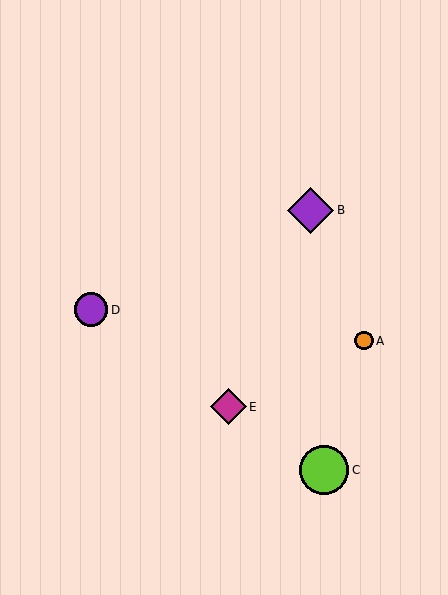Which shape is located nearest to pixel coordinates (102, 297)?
The purple circle (labeled D) at (91, 310) is nearest to that location.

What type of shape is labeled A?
Shape A is an orange circle.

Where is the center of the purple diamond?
The center of the purple diamond is at (311, 210).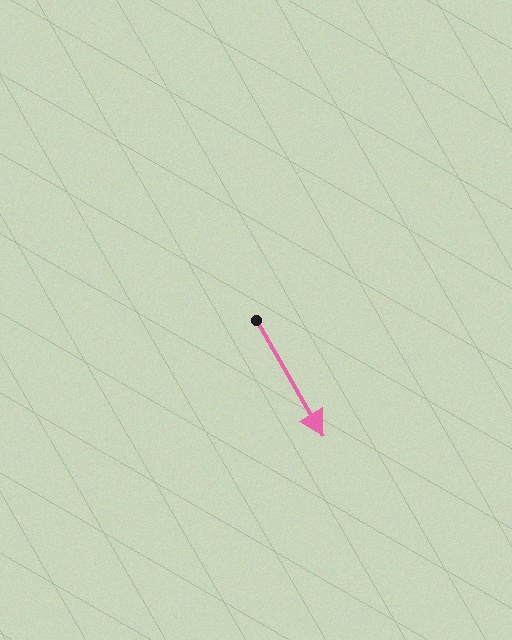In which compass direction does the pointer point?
Southeast.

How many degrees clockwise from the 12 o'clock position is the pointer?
Approximately 150 degrees.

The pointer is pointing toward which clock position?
Roughly 5 o'clock.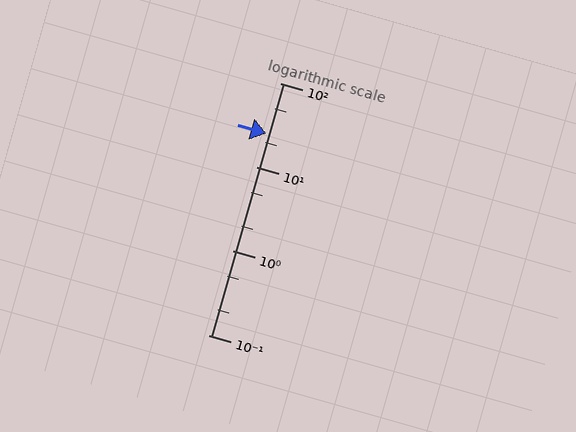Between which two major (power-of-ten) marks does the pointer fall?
The pointer is between 10 and 100.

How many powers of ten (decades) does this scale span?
The scale spans 3 decades, from 0.1 to 100.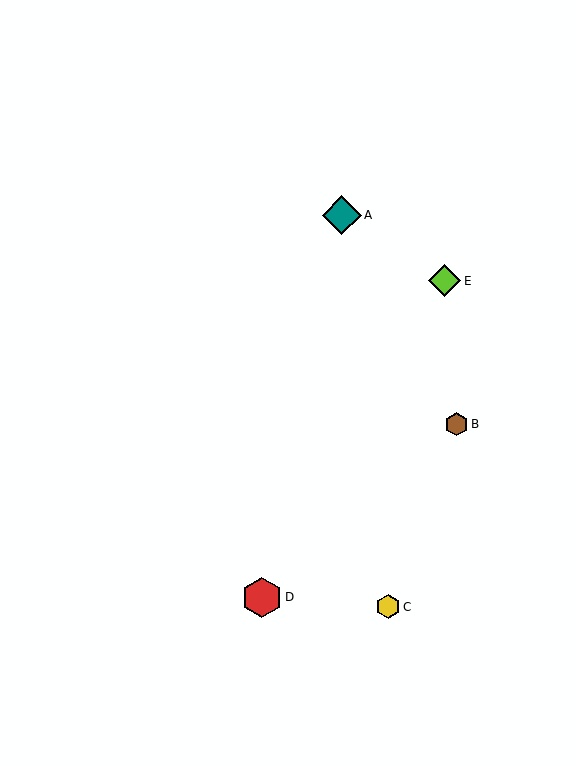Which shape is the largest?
The red hexagon (labeled D) is the largest.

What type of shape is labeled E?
Shape E is a lime diamond.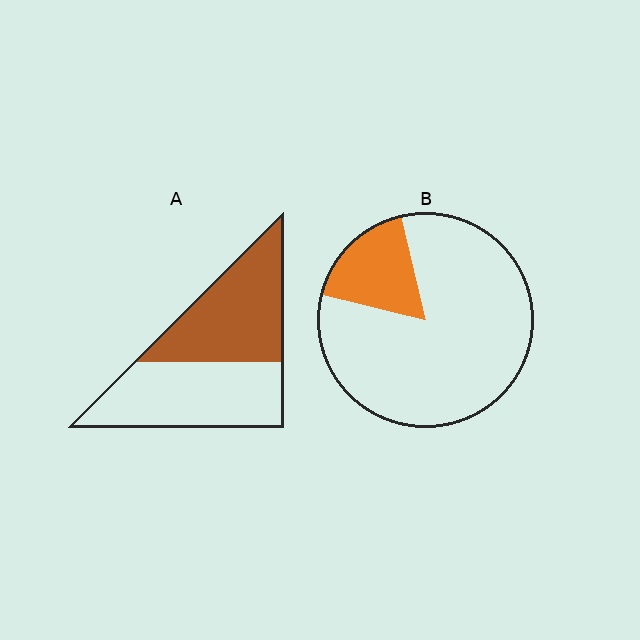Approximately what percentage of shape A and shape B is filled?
A is approximately 50% and B is approximately 20%.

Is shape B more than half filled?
No.